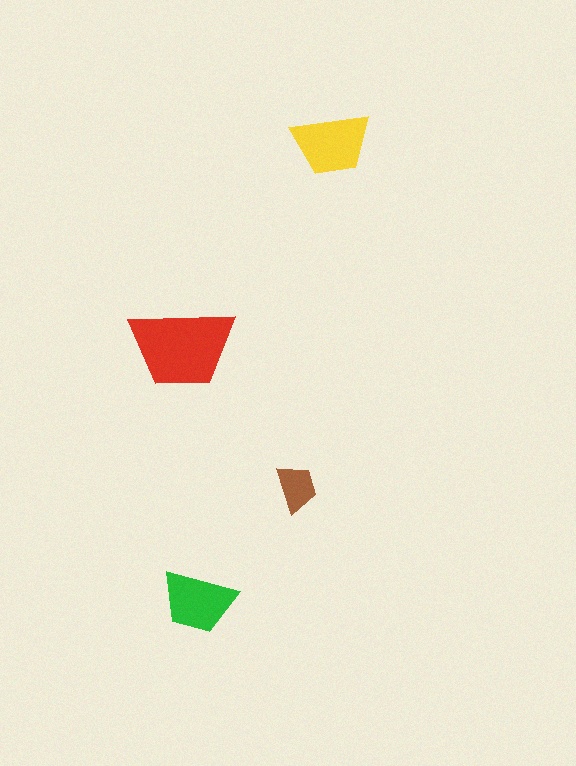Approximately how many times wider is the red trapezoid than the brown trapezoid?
About 2 times wider.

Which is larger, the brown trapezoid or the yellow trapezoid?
The yellow one.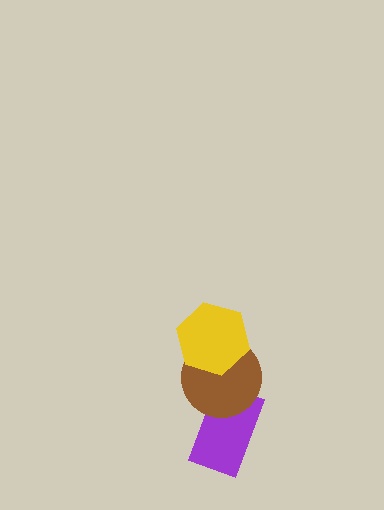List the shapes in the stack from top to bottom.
From top to bottom: the yellow hexagon, the brown circle, the purple rectangle.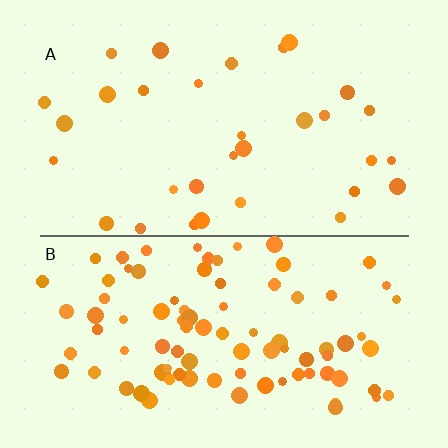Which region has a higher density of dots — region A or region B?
B (the bottom).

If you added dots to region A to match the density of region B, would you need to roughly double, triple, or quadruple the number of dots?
Approximately triple.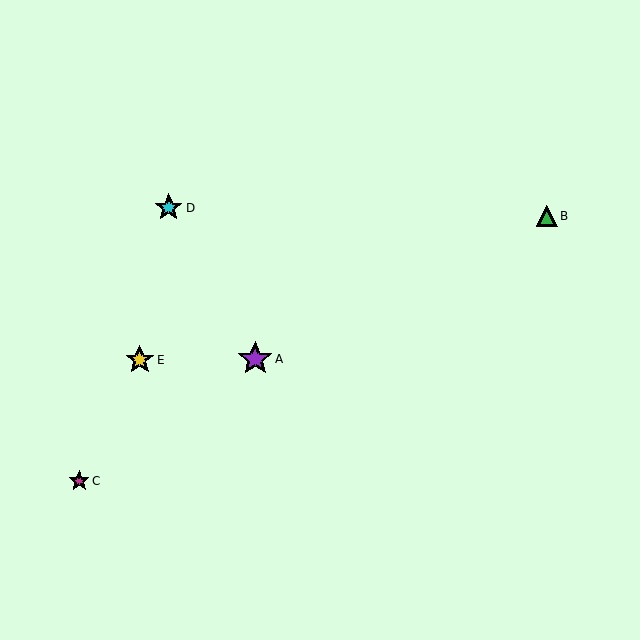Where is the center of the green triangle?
The center of the green triangle is at (547, 216).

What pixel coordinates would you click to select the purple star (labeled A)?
Click at (255, 359) to select the purple star A.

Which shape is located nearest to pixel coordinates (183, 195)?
The cyan star (labeled D) at (169, 208) is nearest to that location.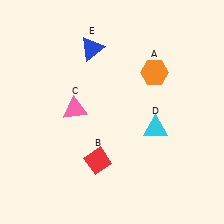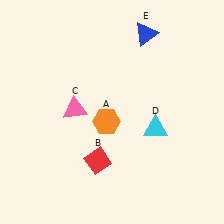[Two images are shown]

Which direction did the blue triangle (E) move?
The blue triangle (E) moved right.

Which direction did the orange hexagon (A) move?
The orange hexagon (A) moved down.